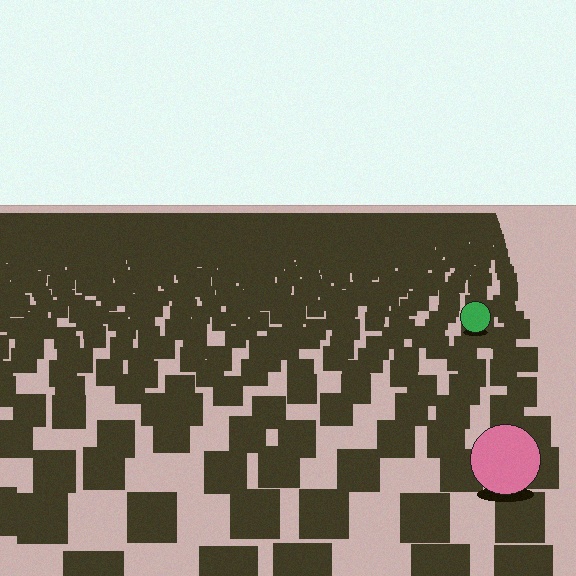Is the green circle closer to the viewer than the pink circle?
No. The pink circle is closer — you can tell from the texture gradient: the ground texture is coarser near it.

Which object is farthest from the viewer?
The green circle is farthest from the viewer. It appears smaller and the ground texture around it is denser.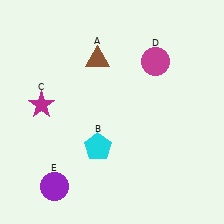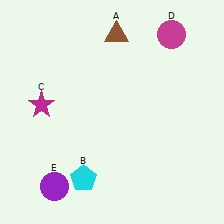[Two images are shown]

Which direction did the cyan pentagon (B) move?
The cyan pentagon (B) moved down.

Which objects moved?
The objects that moved are: the brown triangle (A), the cyan pentagon (B), the magenta circle (D).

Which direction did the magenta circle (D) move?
The magenta circle (D) moved up.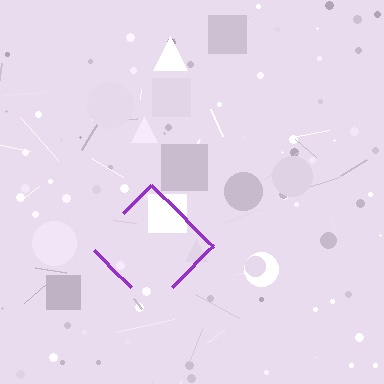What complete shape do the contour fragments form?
The contour fragments form a diamond.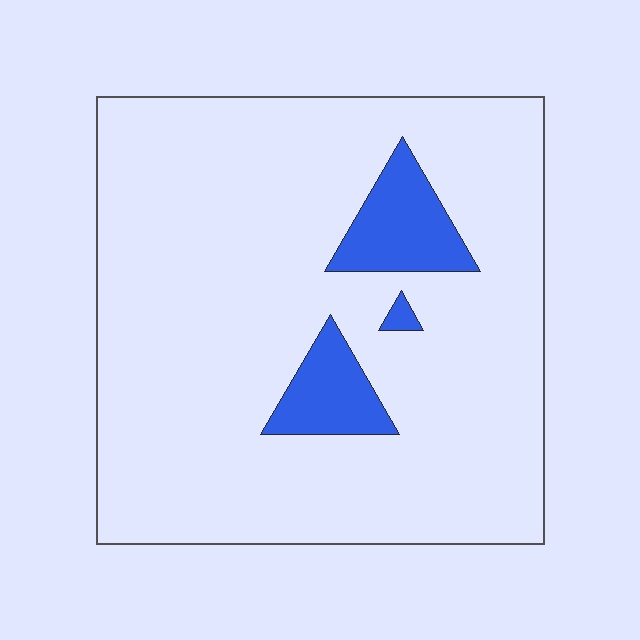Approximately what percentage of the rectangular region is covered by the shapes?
Approximately 10%.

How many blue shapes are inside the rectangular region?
3.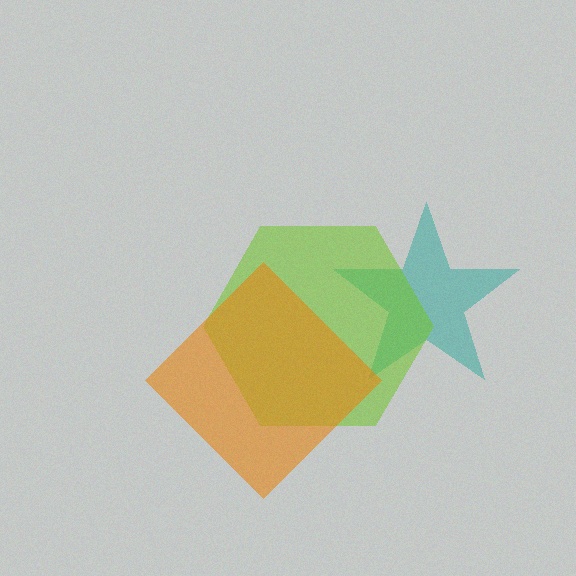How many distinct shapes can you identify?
There are 3 distinct shapes: a teal star, a lime hexagon, an orange diamond.